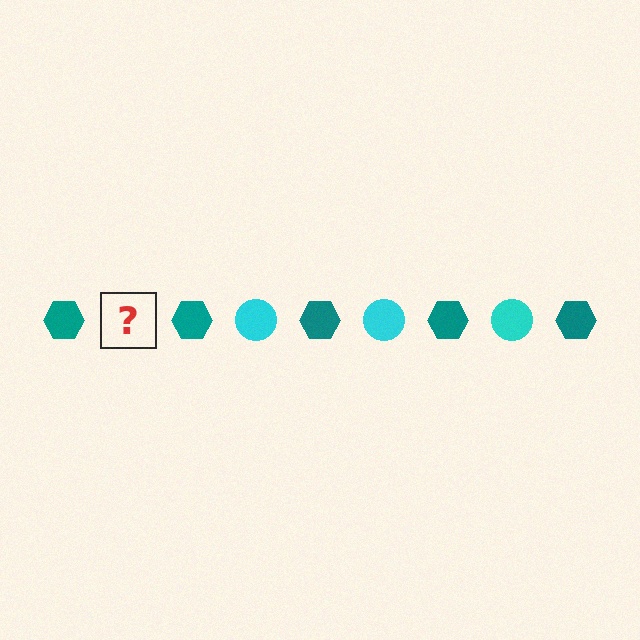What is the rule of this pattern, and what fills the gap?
The rule is that the pattern alternates between teal hexagon and cyan circle. The gap should be filled with a cyan circle.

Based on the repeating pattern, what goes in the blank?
The blank should be a cyan circle.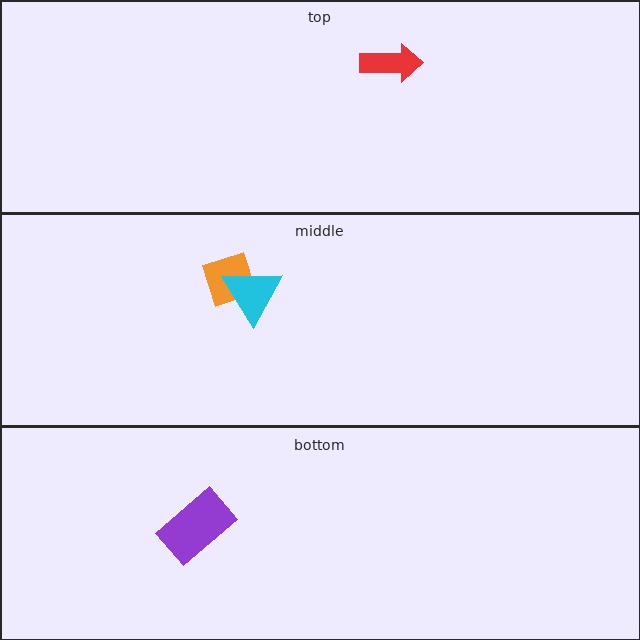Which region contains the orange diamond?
The middle region.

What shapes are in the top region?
The red arrow.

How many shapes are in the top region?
1.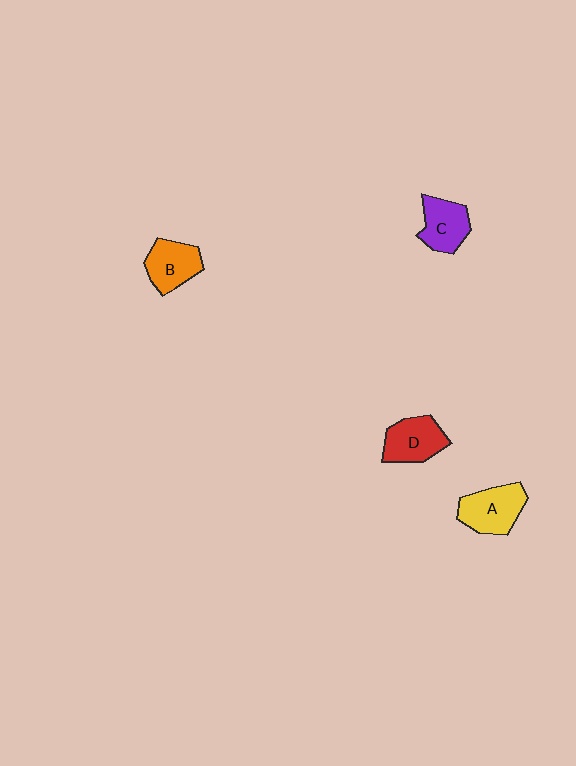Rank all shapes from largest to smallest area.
From largest to smallest: A (yellow), D (red), B (orange), C (purple).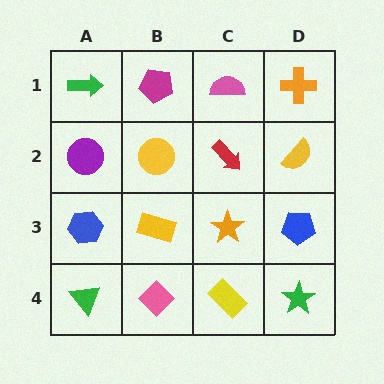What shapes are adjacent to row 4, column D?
A blue pentagon (row 3, column D), a yellow rectangle (row 4, column C).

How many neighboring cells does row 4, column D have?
2.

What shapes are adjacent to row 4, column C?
An orange star (row 3, column C), a pink diamond (row 4, column B), a green star (row 4, column D).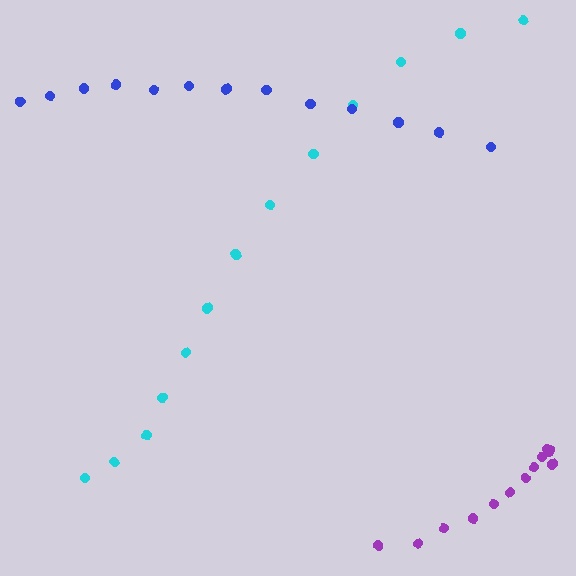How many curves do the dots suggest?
There are 3 distinct paths.